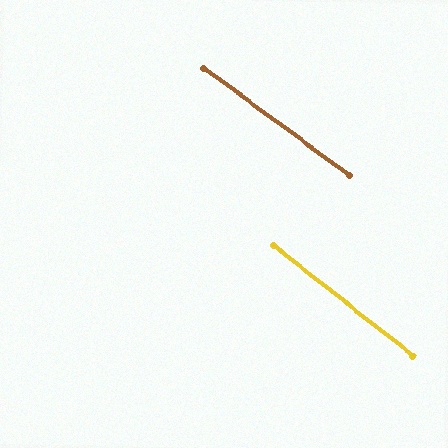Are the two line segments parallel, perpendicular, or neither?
Parallel — their directions differ by only 1.4°.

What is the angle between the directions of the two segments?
Approximately 1 degree.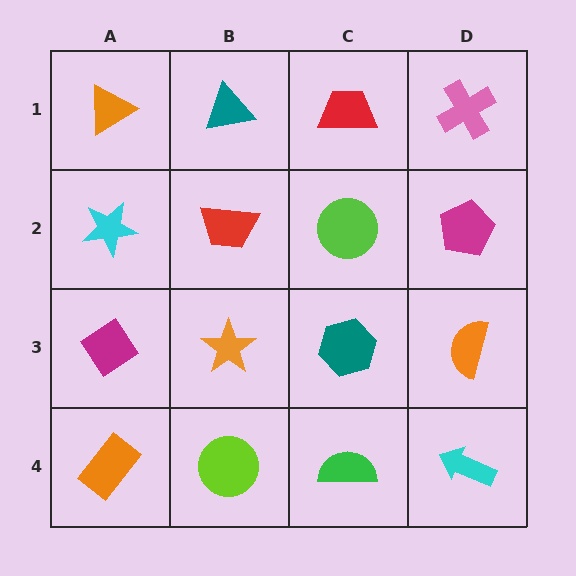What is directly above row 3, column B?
A red trapezoid.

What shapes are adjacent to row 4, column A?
A magenta diamond (row 3, column A), a lime circle (row 4, column B).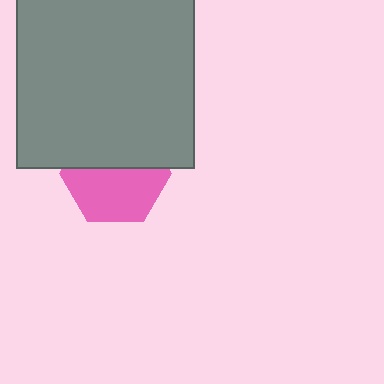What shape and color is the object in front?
The object in front is a gray square.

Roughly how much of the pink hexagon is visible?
About half of it is visible (roughly 54%).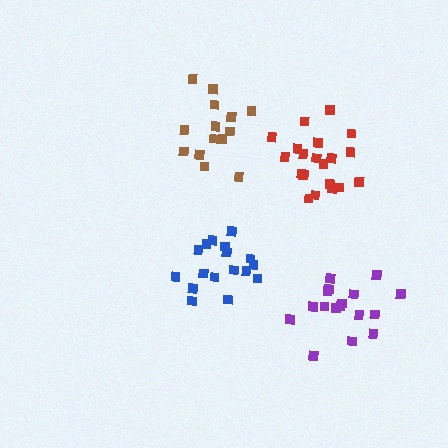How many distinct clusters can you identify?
There are 4 distinct clusters.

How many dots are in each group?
Group 1: 17 dots, Group 2: 20 dots, Group 3: 14 dots, Group 4: 17 dots (68 total).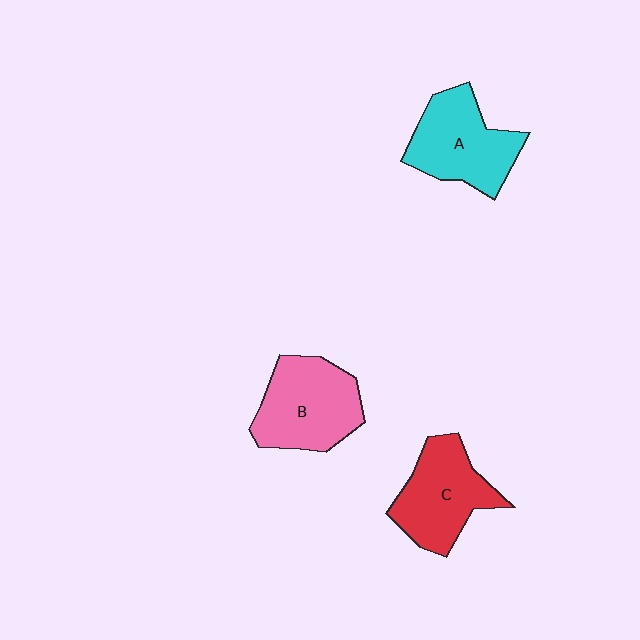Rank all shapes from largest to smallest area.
From largest to smallest: B (pink), A (cyan), C (red).